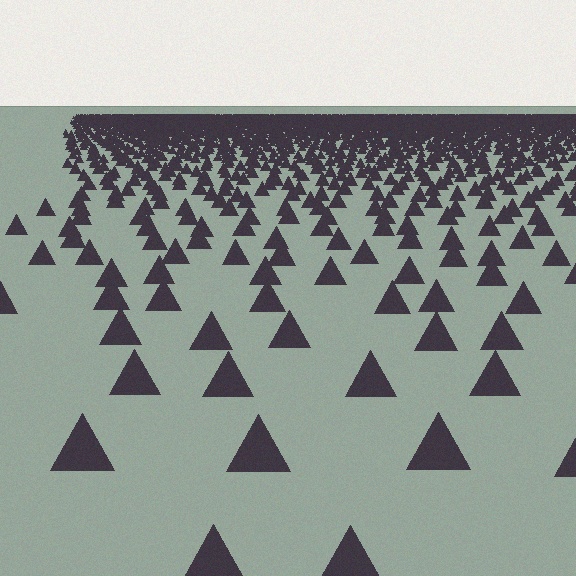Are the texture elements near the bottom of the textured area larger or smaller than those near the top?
Larger. Near the bottom, elements are closer to the viewer and appear at a bigger on-screen size.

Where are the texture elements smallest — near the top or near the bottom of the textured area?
Near the top.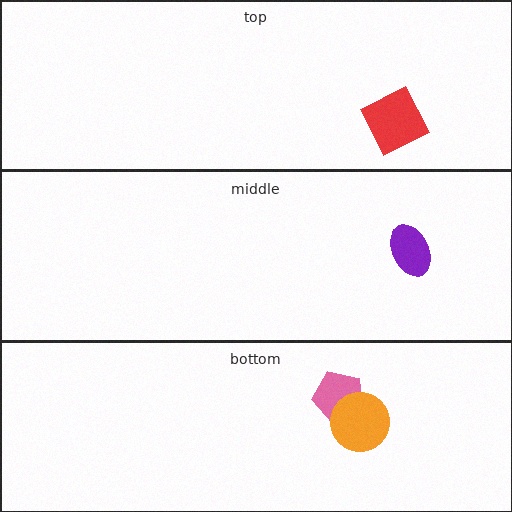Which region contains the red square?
The top region.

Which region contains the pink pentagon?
The bottom region.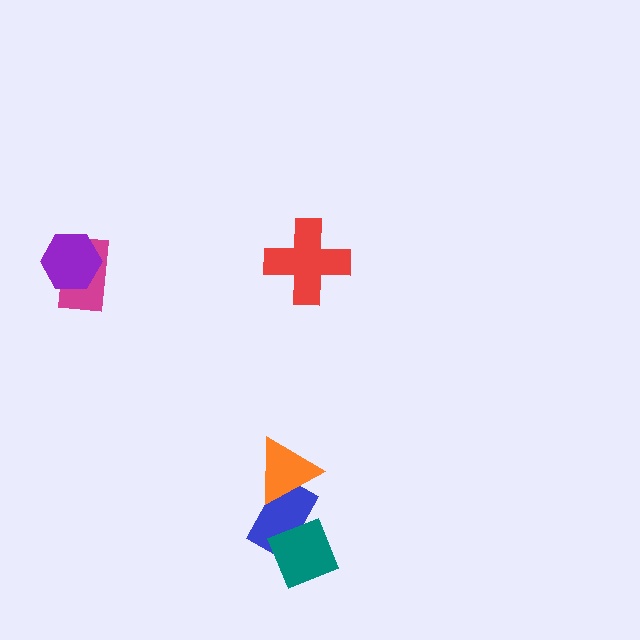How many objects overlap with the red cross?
0 objects overlap with the red cross.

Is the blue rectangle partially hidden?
Yes, it is partially covered by another shape.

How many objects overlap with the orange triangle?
1 object overlaps with the orange triangle.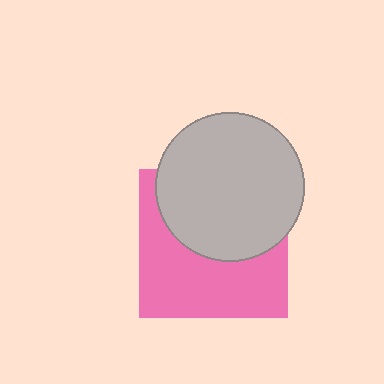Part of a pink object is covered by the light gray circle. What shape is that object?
It is a square.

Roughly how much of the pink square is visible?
About half of it is visible (roughly 52%).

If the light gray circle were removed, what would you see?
You would see the complete pink square.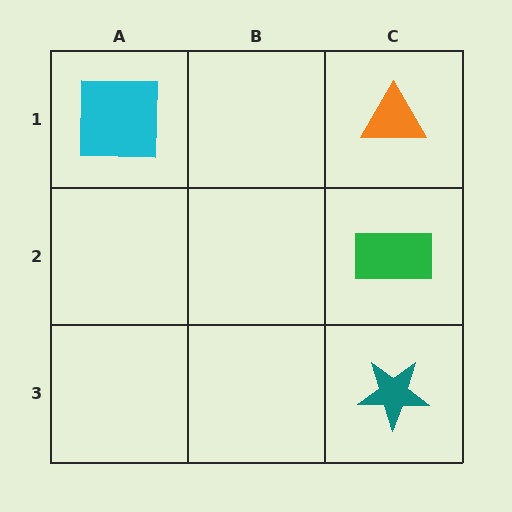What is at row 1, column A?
A cyan square.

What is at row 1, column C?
An orange triangle.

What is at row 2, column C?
A green rectangle.